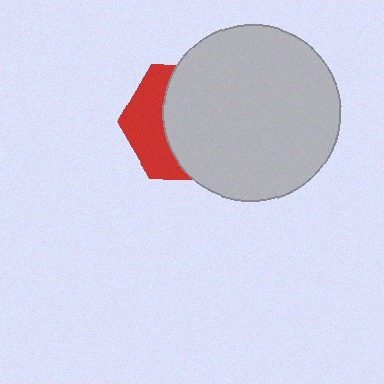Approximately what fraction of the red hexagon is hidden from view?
Roughly 64% of the red hexagon is hidden behind the light gray circle.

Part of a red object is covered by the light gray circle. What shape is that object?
It is a hexagon.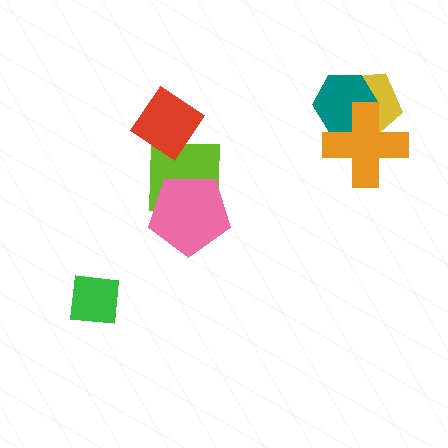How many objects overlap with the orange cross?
2 objects overlap with the orange cross.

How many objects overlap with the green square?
0 objects overlap with the green square.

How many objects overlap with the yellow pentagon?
2 objects overlap with the yellow pentagon.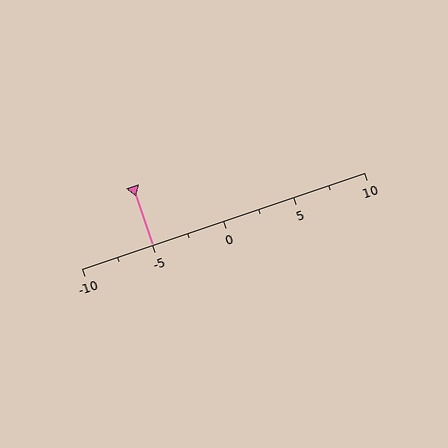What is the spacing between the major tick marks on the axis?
The major ticks are spaced 5 apart.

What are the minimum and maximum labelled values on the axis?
The axis runs from -10 to 10.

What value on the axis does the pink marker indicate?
The marker indicates approximately -5.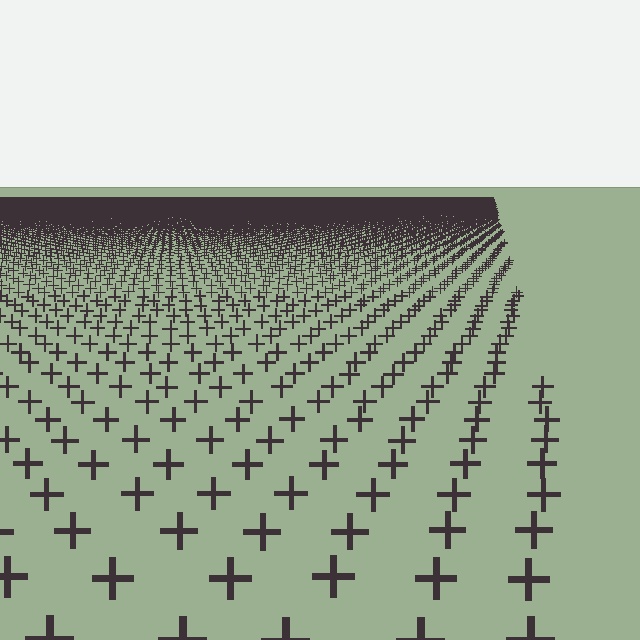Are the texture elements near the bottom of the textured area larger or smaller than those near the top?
Larger. Near the bottom, elements are closer to the viewer and appear at a bigger on-screen size.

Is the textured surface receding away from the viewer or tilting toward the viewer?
The surface is receding away from the viewer. Texture elements get smaller and denser toward the top.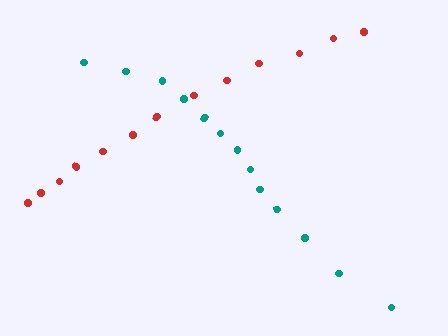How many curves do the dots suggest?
There are 2 distinct paths.